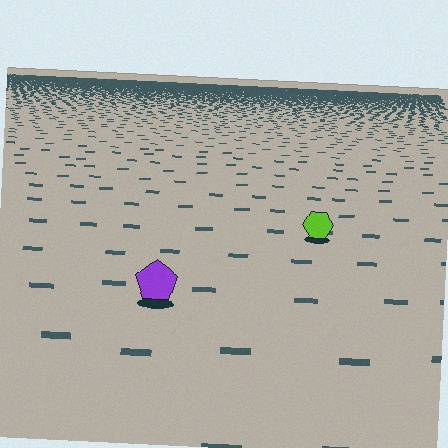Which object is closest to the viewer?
The purple pentagon is closest. The texture marks near it are larger and more spread out.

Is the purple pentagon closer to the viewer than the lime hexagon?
Yes. The purple pentagon is closer — you can tell from the texture gradient: the ground texture is coarser near it.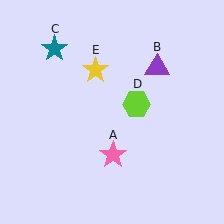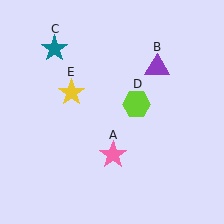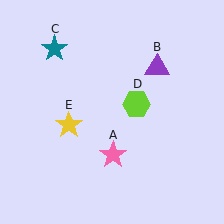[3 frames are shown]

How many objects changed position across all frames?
1 object changed position: yellow star (object E).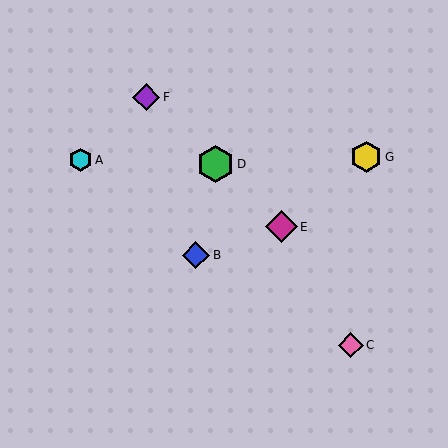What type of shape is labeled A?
Shape A is a cyan hexagon.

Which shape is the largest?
The green hexagon (labeled D) is the largest.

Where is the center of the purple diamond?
The center of the purple diamond is at (146, 97).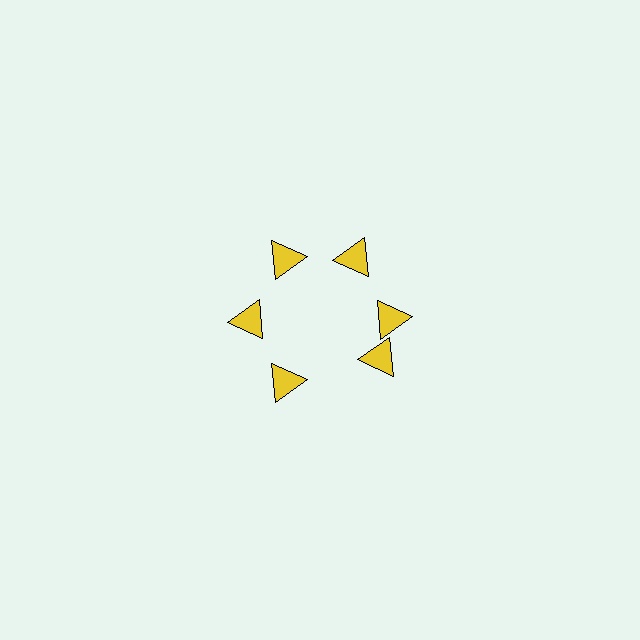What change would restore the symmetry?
The symmetry would be restored by rotating it back into even spacing with its neighbors so that all 6 triangles sit at equal angles and equal distance from the center.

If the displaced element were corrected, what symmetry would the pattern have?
It would have 6-fold rotational symmetry — the pattern would map onto itself every 60 degrees.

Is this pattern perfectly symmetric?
No. The 6 yellow triangles are arranged in a ring, but one element near the 5 o'clock position is rotated out of alignment along the ring, breaking the 6-fold rotational symmetry.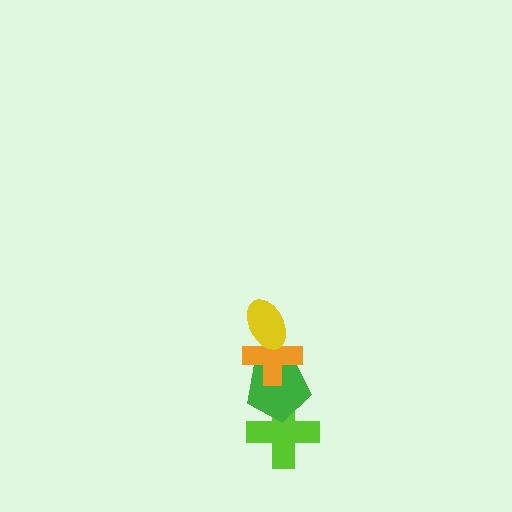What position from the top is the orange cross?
The orange cross is 2nd from the top.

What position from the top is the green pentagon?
The green pentagon is 3rd from the top.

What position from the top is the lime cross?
The lime cross is 4th from the top.